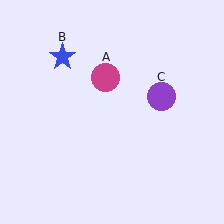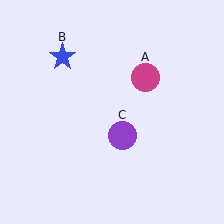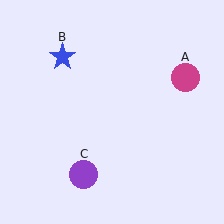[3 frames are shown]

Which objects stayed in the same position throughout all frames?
Blue star (object B) remained stationary.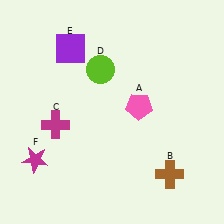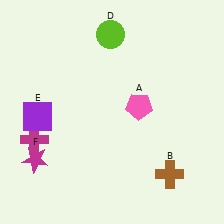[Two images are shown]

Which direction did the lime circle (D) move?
The lime circle (D) moved up.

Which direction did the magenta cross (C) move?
The magenta cross (C) moved left.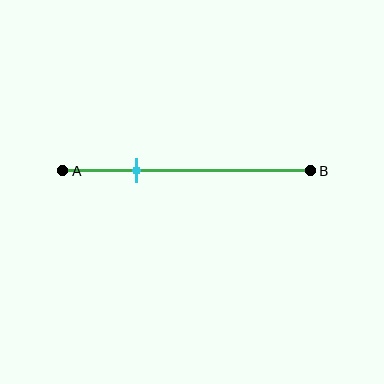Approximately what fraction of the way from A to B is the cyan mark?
The cyan mark is approximately 30% of the way from A to B.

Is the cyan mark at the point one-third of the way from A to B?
No, the mark is at about 30% from A, not at the 33% one-third point.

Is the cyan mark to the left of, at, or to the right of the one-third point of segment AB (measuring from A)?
The cyan mark is to the left of the one-third point of segment AB.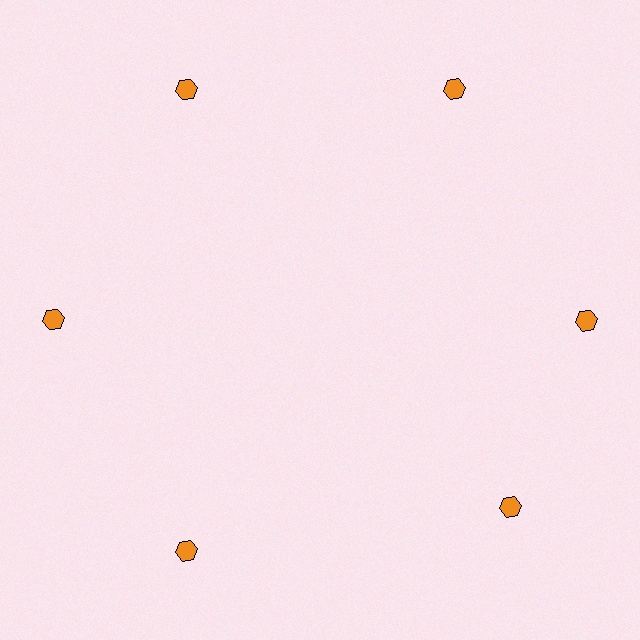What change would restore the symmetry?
The symmetry would be restored by rotating it back into even spacing with its neighbors so that all 6 hexagons sit at equal angles and equal distance from the center.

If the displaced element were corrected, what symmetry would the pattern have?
It would have 6-fold rotational symmetry — the pattern would map onto itself every 60 degrees.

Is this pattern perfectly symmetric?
No. The 6 orange hexagons are arranged in a ring, but one element near the 5 o'clock position is rotated out of alignment along the ring, breaking the 6-fold rotational symmetry.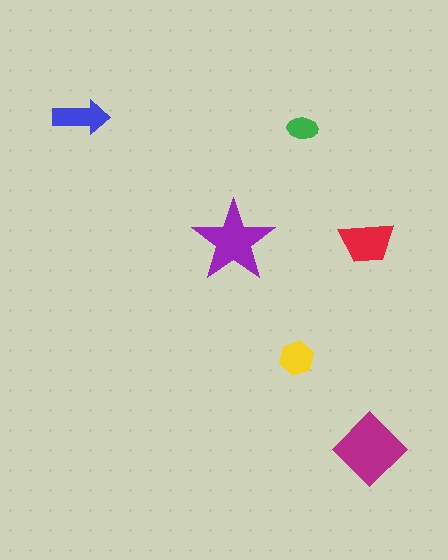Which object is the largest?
The magenta diamond.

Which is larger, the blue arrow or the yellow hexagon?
The blue arrow.